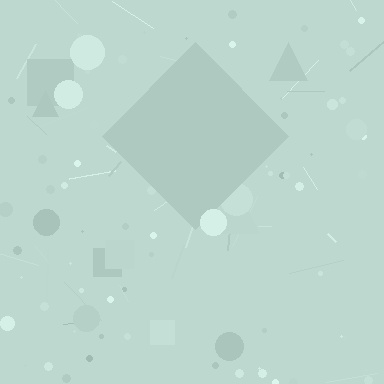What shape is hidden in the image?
A diamond is hidden in the image.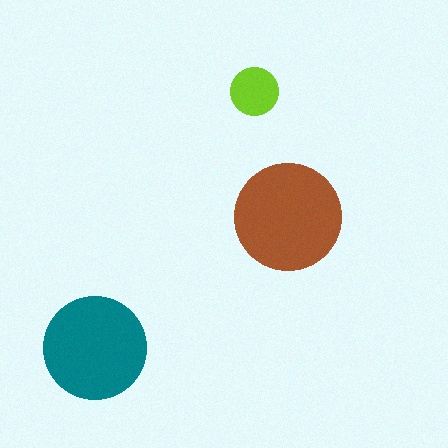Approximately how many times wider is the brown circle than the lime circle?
About 2 times wider.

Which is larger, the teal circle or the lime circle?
The teal one.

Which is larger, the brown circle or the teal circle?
The brown one.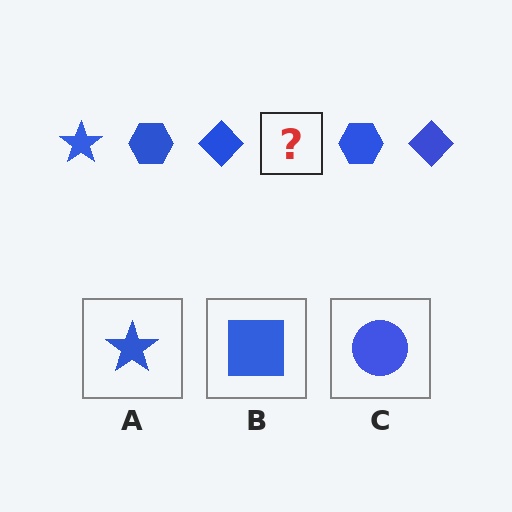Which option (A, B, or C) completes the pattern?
A.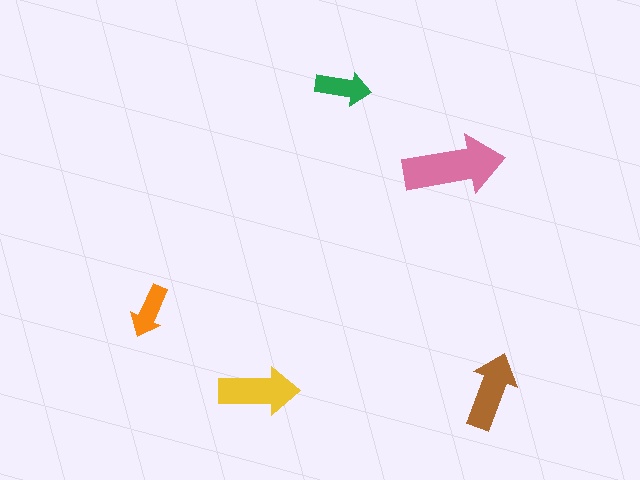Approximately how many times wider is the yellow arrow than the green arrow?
About 1.5 times wider.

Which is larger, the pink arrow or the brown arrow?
The pink one.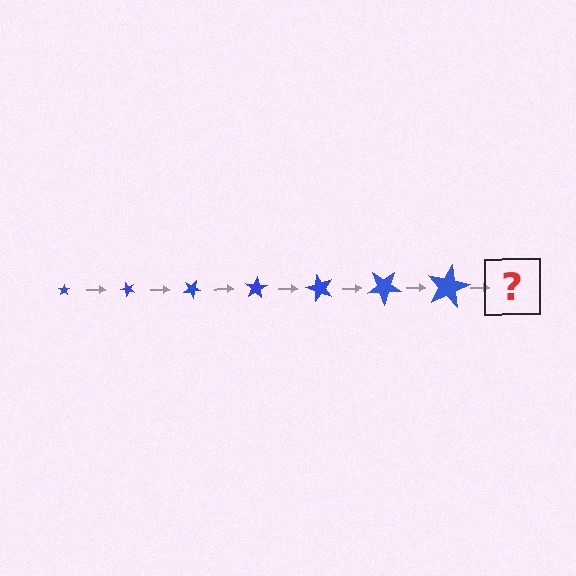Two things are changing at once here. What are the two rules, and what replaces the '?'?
The two rules are that the star grows larger each step and it rotates 50 degrees each step. The '?' should be a star, larger than the previous one and rotated 350 degrees from the start.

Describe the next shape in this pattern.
It should be a star, larger than the previous one and rotated 350 degrees from the start.